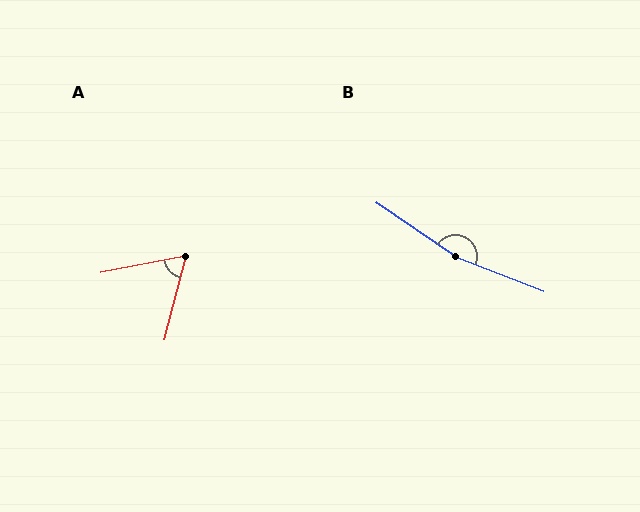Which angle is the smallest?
A, at approximately 64 degrees.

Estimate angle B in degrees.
Approximately 167 degrees.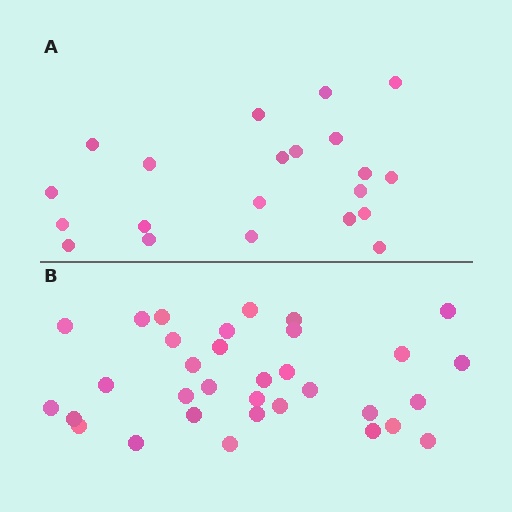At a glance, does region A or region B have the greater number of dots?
Region B (the bottom region) has more dots.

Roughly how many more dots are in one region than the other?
Region B has roughly 12 or so more dots than region A.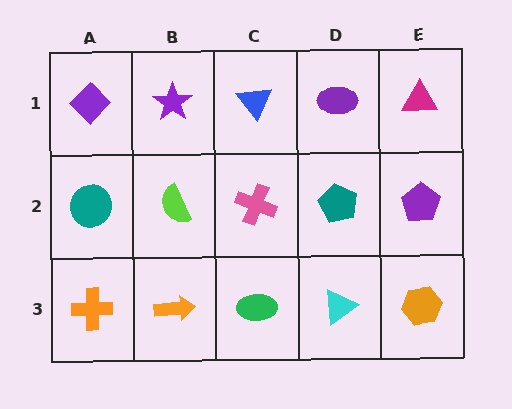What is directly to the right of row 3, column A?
An orange arrow.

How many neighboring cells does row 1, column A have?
2.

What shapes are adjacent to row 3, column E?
A purple pentagon (row 2, column E), a cyan triangle (row 3, column D).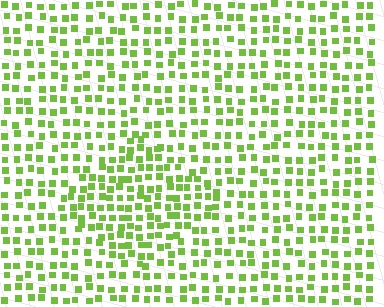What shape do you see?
I see a diamond.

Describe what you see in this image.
The image contains small lime elements arranged at two different densities. A diamond-shaped region is visible where the elements are more densely packed than the surrounding area.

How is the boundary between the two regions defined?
The boundary is defined by a change in element density (approximately 1.5x ratio). All elements are the same color, size, and shape.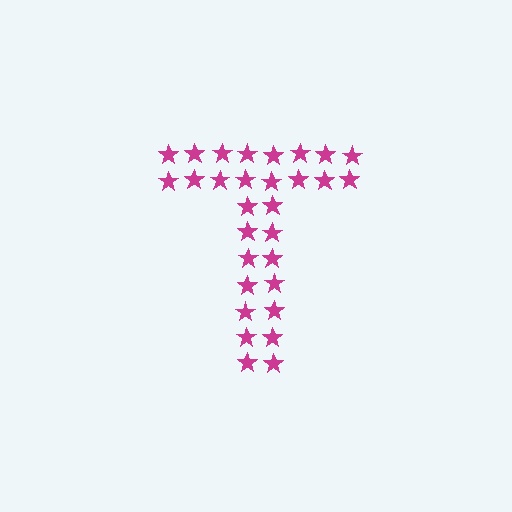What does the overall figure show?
The overall figure shows the letter T.